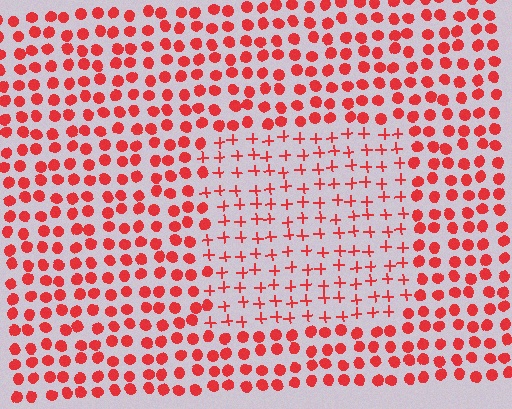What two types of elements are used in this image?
The image uses plus signs inside the rectangle region and circles outside it.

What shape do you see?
I see a rectangle.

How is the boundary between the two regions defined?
The boundary is defined by a change in element shape: plus signs inside vs. circles outside. All elements share the same color and spacing.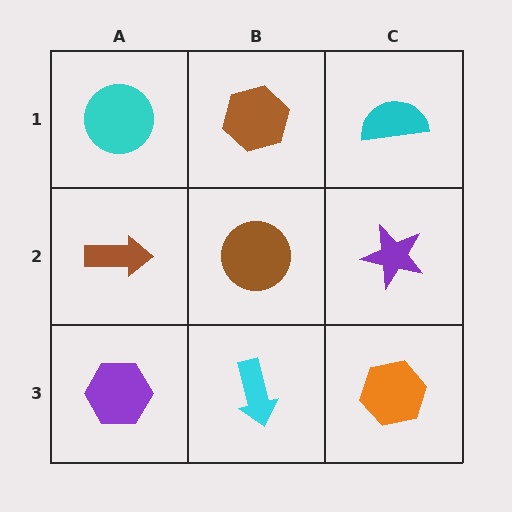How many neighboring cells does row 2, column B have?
4.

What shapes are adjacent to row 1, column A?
A brown arrow (row 2, column A), a brown hexagon (row 1, column B).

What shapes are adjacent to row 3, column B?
A brown circle (row 2, column B), a purple hexagon (row 3, column A), an orange hexagon (row 3, column C).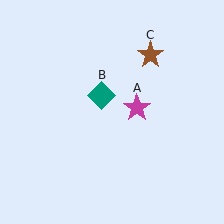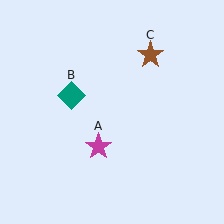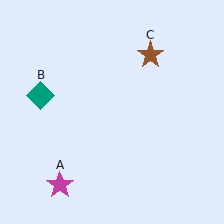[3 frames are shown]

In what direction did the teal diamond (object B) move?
The teal diamond (object B) moved left.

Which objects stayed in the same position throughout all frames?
Brown star (object C) remained stationary.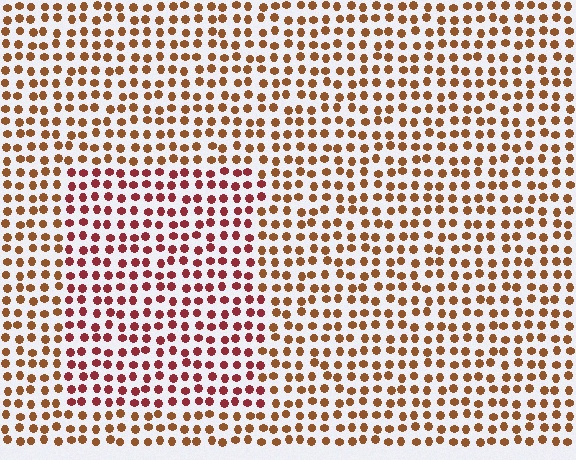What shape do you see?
I see a rectangle.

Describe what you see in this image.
The image is filled with small brown elements in a uniform arrangement. A rectangle-shaped region is visible where the elements are tinted to a slightly different hue, forming a subtle color boundary.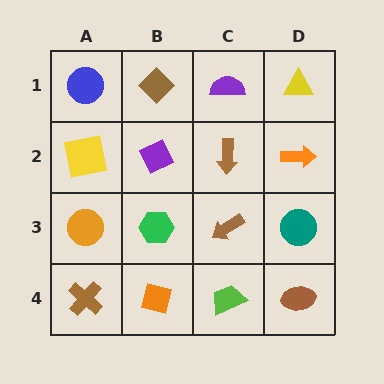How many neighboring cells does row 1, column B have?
3.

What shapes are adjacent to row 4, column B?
A green hexagon (row 3, column B), a brown cross (row 4, column A), a lime trapezoid (row 4, column C).